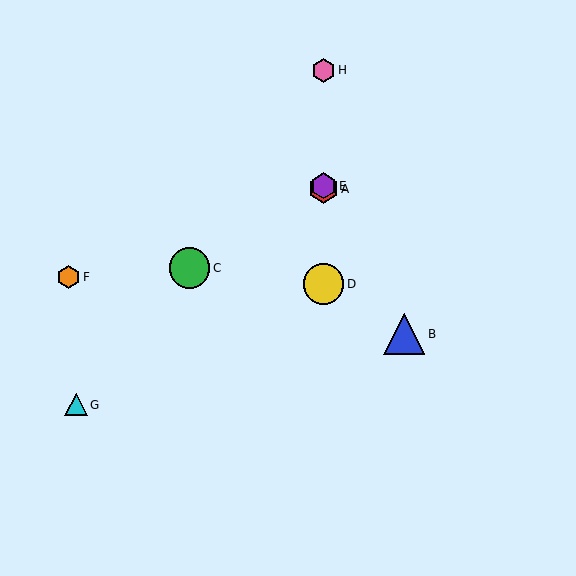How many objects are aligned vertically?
4 objects (A, D, E, H) are aligned vertically.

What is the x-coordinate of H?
Object H is at x≈323.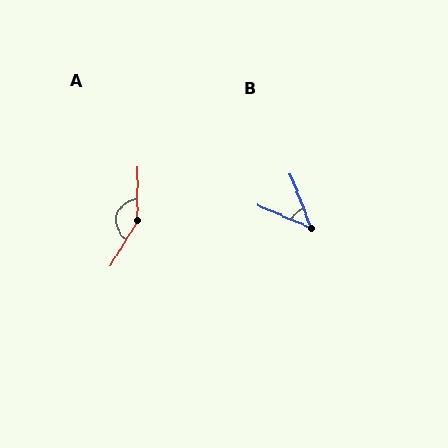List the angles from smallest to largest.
B (46°), A (150°).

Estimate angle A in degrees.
Approximately 150 degrees.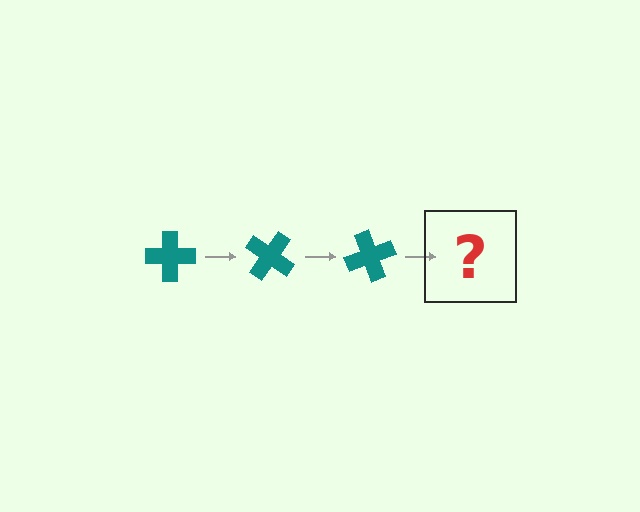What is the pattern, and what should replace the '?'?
The pattern is that the cross rotates 35 degrees each step. The '?' should be a teal cross rotated 105 degrees.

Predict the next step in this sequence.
The next step is a teal cross rotated 105 degrees.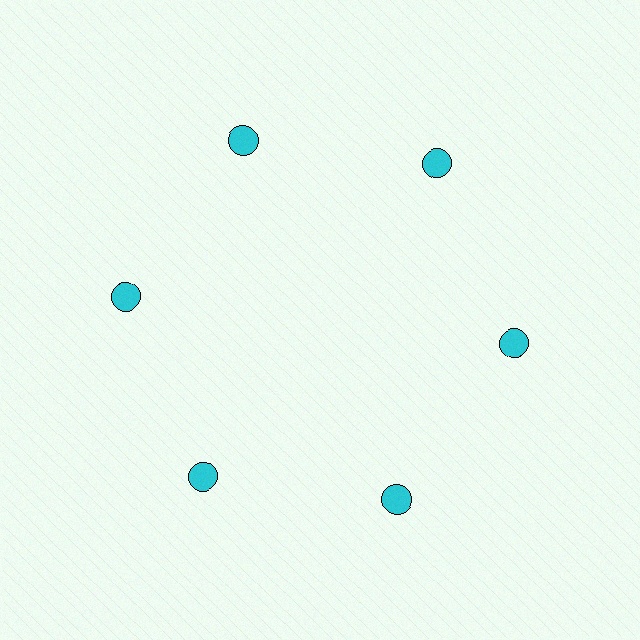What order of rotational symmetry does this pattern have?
This pattern has 6-fold rotational symmetry.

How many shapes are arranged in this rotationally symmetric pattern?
There are 6 shapes, arranged in 6 groups of 1.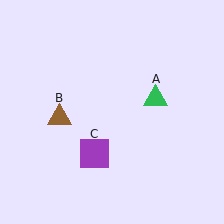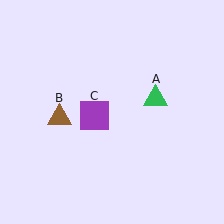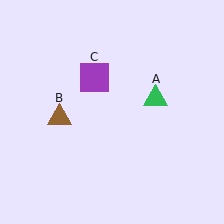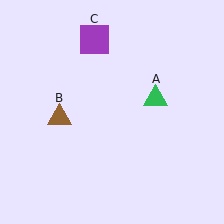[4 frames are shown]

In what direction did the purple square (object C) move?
The purple square (object C) moved up.